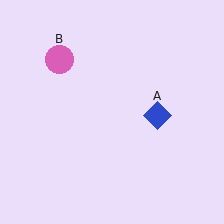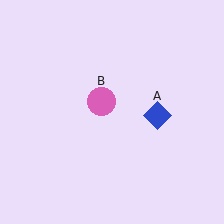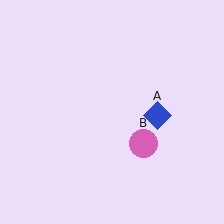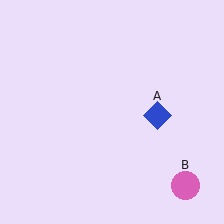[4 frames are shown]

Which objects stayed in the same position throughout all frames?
Blue diamond (object A) remained stationary.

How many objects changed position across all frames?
1 object changed position: pink circle (object B).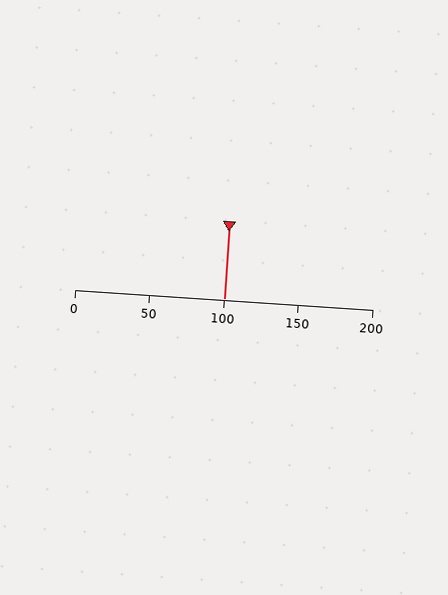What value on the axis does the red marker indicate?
The marker indicates approximately 100.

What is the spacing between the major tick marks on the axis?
The major ticks are spaced 50 apart.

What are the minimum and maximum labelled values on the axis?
The axis runs from 0 to 200.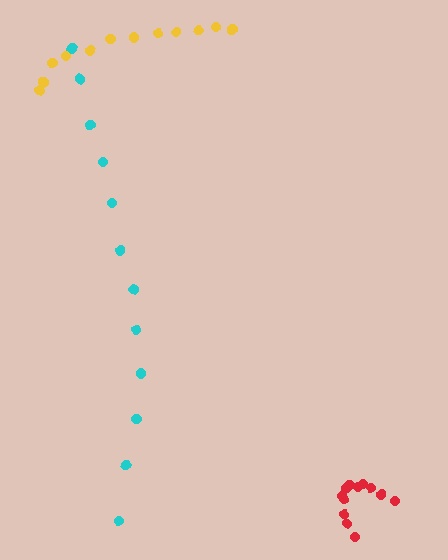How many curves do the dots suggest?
There are 3 distinct paths.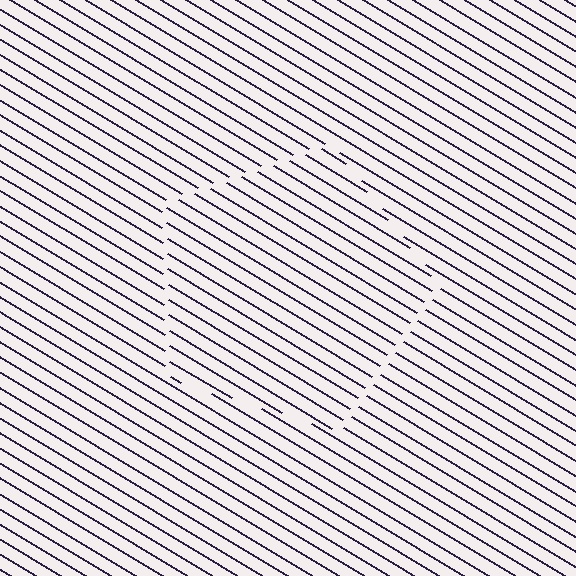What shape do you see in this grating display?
An illusory pentagon. The interior of the shape contains the same grating, shifted by half a period — the contour is defined by the phase discontinuity where line-ends from the inner and outer gratings abut.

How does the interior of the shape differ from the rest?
The interior of the shape contains the same grating, shifted by half a period — the contour is defined by the phase discontinuity where line-ends from the inner and outer gratings abut.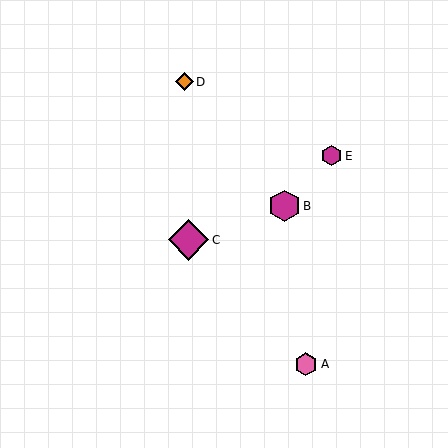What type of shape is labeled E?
Shape E is a magenta hexagon.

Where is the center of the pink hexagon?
The center of the pink hexagon is at (306, 364).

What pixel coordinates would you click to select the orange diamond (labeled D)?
Click at (184, 82) to select the orange diamond D.